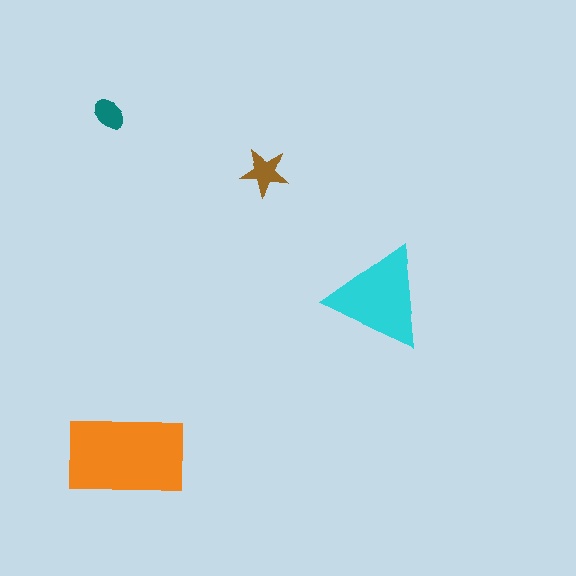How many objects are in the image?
There are 4 objects in the image.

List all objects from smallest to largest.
The teal ellipse, the brown star, the cyan triangle, the orange rectangle.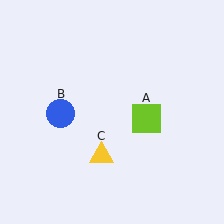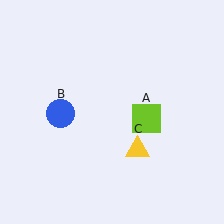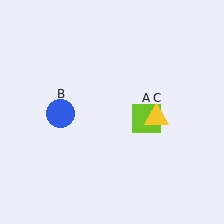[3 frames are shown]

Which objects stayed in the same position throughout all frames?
Lime square (object A) and blue circle (object B) remained stationary.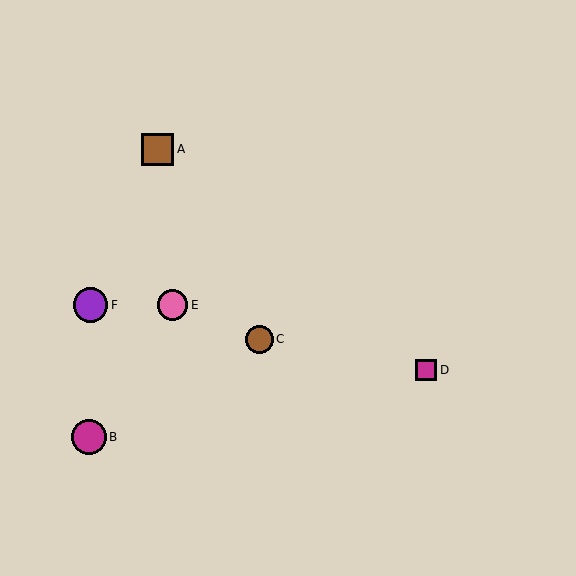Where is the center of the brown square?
The center of the brown square is at (157, 149).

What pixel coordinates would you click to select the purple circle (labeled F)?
Click at (90, 305) to select the purple circle F.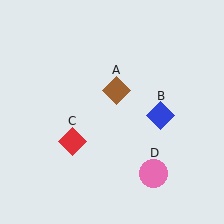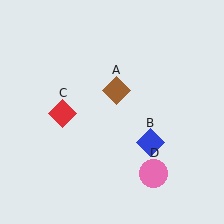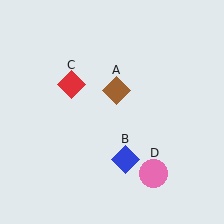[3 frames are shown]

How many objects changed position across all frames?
2 objects changed position: blue diamond (object B), red diamond (object C).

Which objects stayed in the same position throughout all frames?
Brown diamond (object A) and pink circle (object D) remained stationary.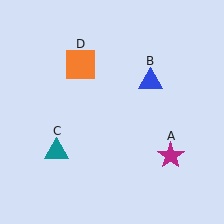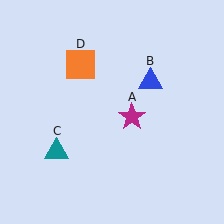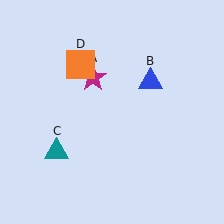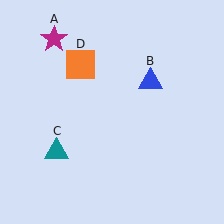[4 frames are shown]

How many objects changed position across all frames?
1 object changed position: magenta star (object A).